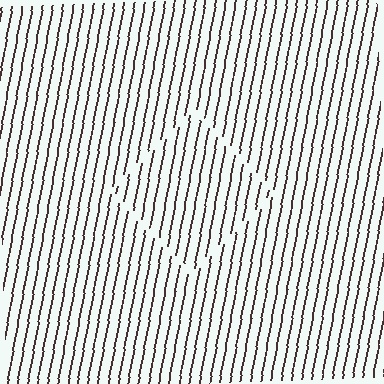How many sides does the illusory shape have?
4 sides — the line-ends trace a square.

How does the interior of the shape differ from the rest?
The interior of the shape contains the same grating, shifted by half a period — the contour is defined by the phase discontinuity where line-ends from the inner and outer gratings abut.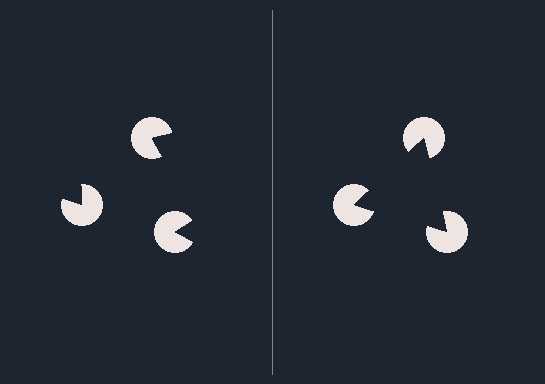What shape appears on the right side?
An illusory triangle.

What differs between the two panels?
The pac-man discs are positioned identically on both sides; only the wedge orientations differ. On the right they align to a triangle; on the left they are misaligned.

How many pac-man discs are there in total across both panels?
6 — 3 on each side.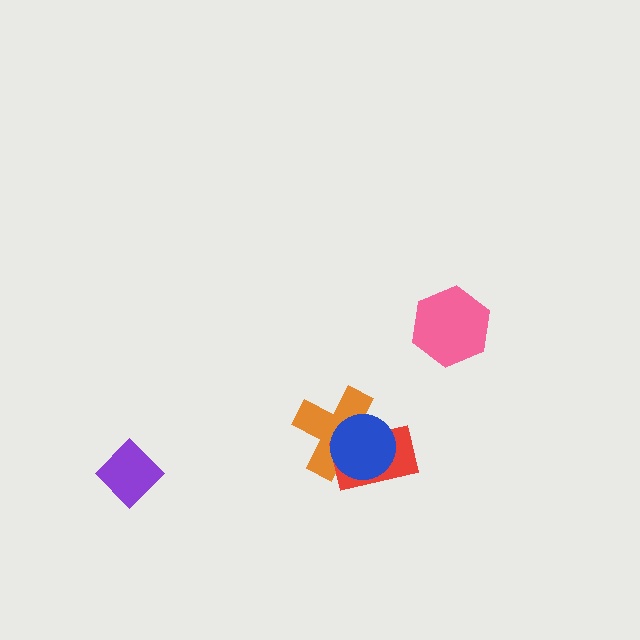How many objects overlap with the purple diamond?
0 objects overlap with the purple diamond.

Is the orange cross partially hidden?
Yes, it is partially covered by another shape.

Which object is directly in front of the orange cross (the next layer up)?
The red rectangle is directly in front of the orange cross.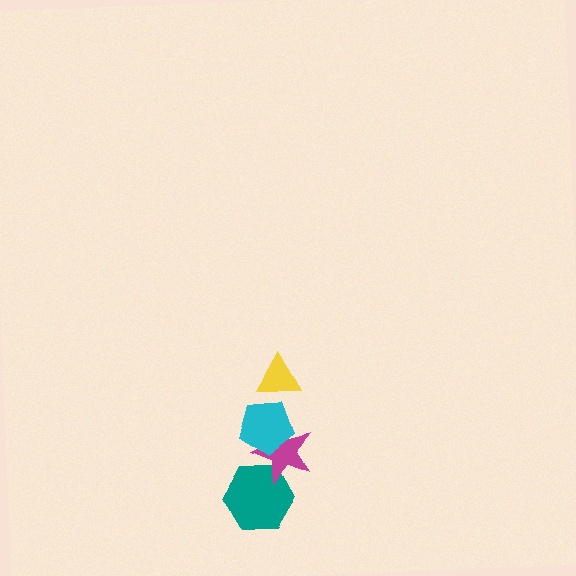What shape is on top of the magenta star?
The cyan pentagon is on top of the magenta star.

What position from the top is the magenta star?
The magenta star is 3rd from the top.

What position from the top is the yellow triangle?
The yellow triangle is 1st from the top.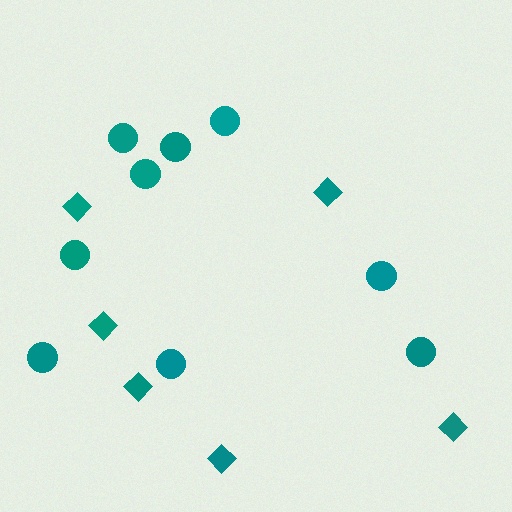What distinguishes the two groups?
There are 2 groups: one group of circles (9) and one group of diamonds (6).